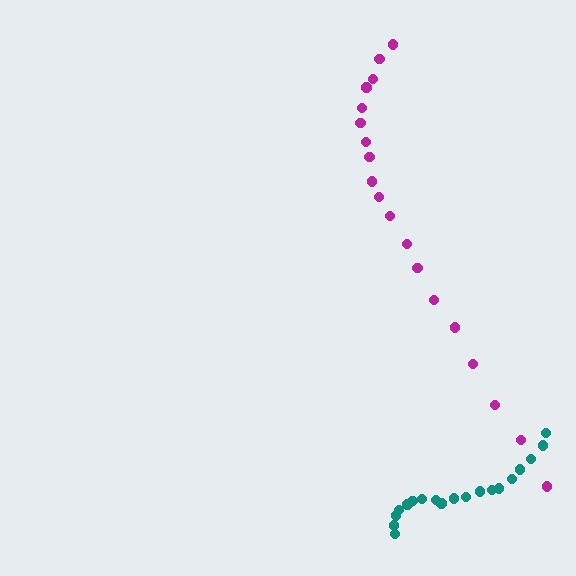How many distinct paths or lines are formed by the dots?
There are 2 distinct paths.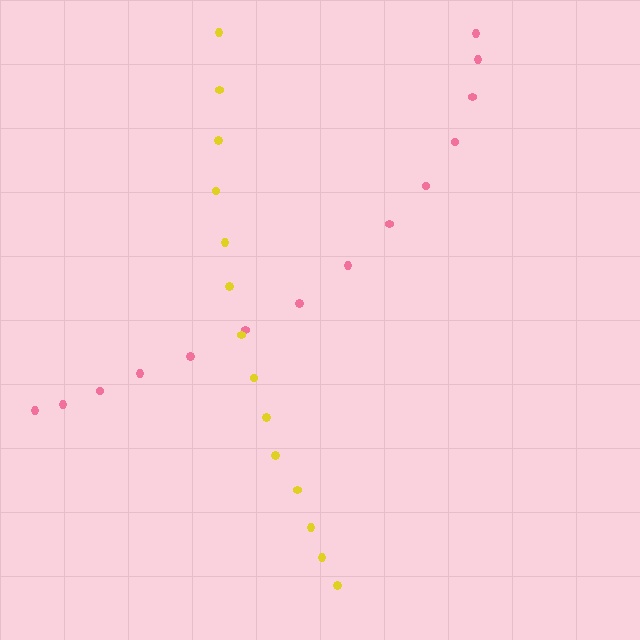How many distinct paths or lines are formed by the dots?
There are 2 distinct paths.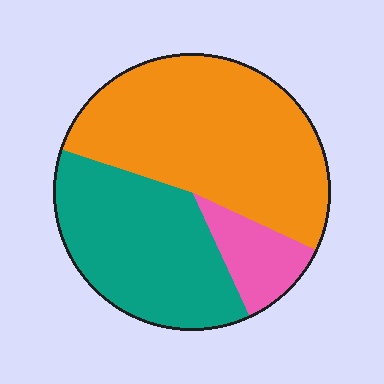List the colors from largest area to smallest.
From largest to smallest: orange, teal, pink.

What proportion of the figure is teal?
Teal takes up about three eighths (3/8) of the figure.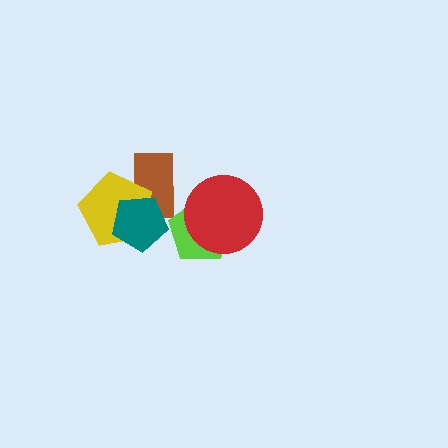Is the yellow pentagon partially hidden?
Yes, it is partially covered by another shape.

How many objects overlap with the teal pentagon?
2 objects overlap with the teal pentagon.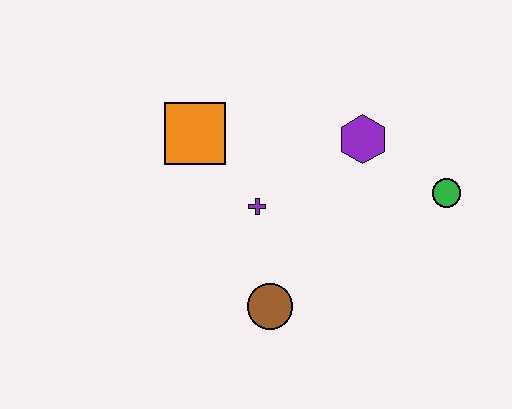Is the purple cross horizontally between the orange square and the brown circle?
Yes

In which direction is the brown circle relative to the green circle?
The brown circle is to the left of the green circle.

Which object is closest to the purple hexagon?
The green circle is closest to the purple hexagon.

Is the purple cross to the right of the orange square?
Yes